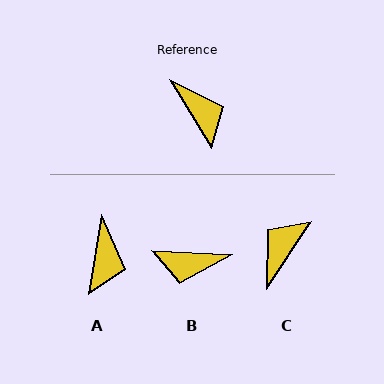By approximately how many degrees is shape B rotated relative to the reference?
Approximately 124 degrees clockwise.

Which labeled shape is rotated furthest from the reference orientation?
B, about 124 degrees away.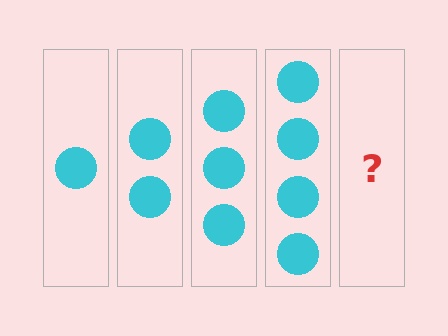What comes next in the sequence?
The next element should be 5 circles.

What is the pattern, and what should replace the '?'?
The pattern is that each step adds one more circle. The '?' should be 5 circles.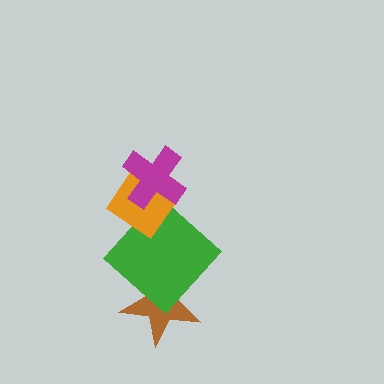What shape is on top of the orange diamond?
The magenta cross is on top of the orange diamond.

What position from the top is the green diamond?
The green diamond is 3rd from the top.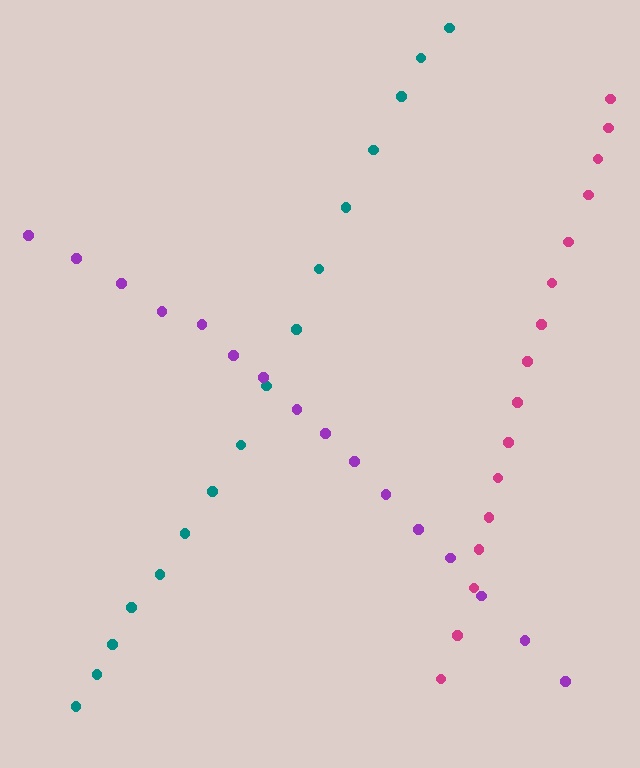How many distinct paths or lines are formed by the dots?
There are 3 distinct paths.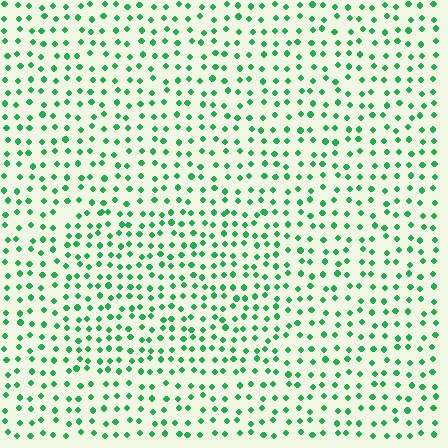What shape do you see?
I see a rectangle.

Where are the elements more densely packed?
The elements are more densely packed inside the rectangle boundary.